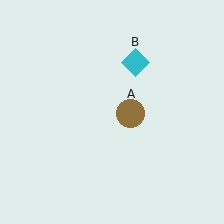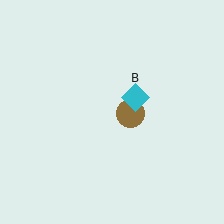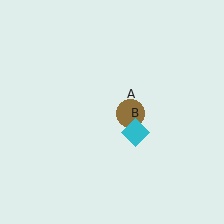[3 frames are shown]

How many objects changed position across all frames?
1 object changed position: cyan diamond (object B).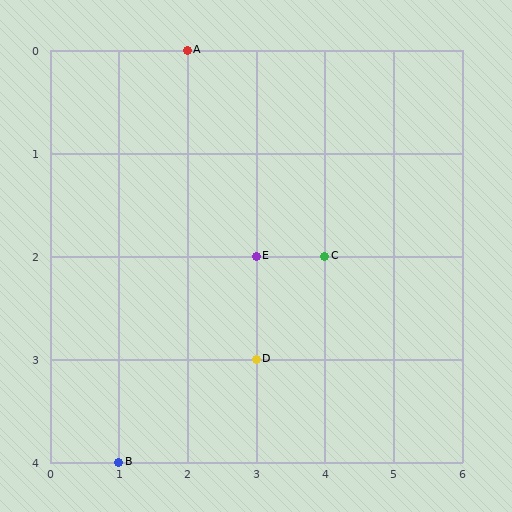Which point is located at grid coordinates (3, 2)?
Point E is at (3, 2).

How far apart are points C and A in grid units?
Points C and A are 2 columns and 2 rows apart (about 2.8 grid units diagonally).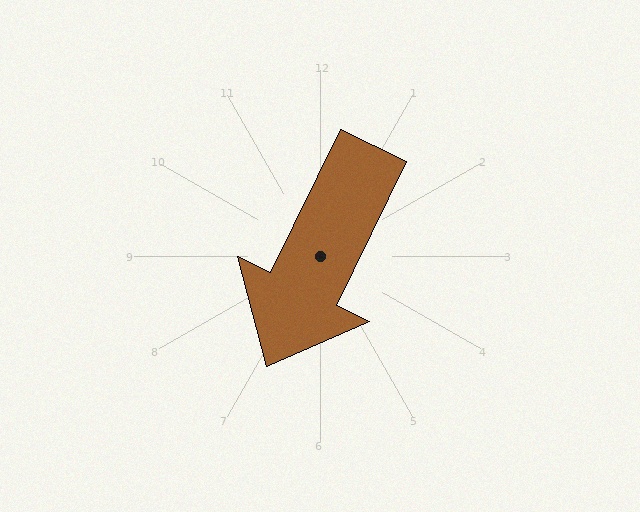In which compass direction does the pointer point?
Southwest.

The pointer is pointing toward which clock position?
Roughly 7 o'clock.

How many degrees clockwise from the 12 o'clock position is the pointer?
Approximately 206 degrees.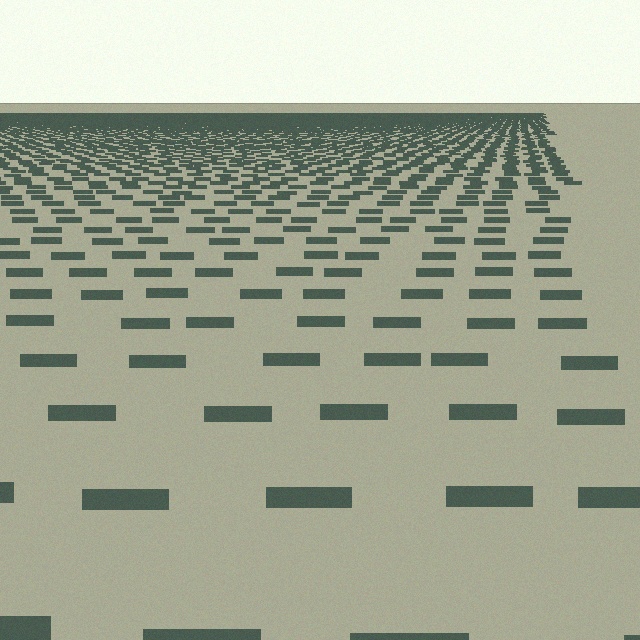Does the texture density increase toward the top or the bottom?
Density increases toward the top.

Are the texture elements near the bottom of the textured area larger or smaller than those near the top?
Larger. Near the bottom, elements are closer to the viewer and appear at a bigger on-screen size.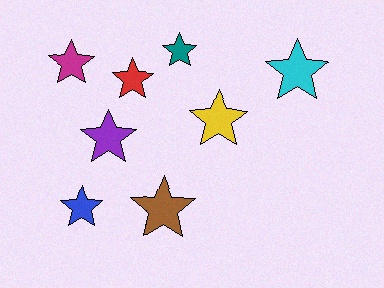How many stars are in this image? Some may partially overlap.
There are 8 stars.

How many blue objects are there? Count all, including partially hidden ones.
There is 1 blue object.